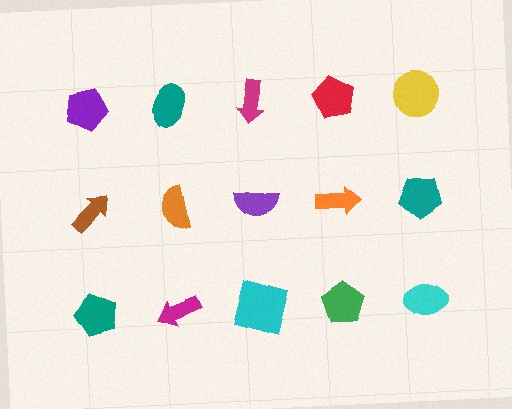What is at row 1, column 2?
A teal ellipse.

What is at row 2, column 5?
A teal pentagon.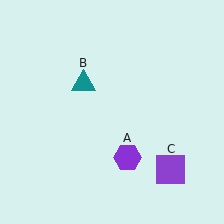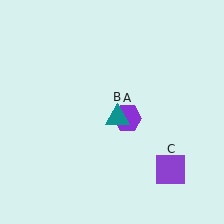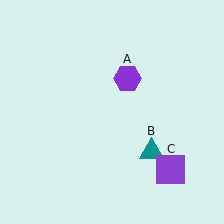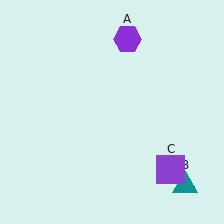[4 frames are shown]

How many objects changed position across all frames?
2 objects changed position: purple hexagon (object A), teal triangle (object B).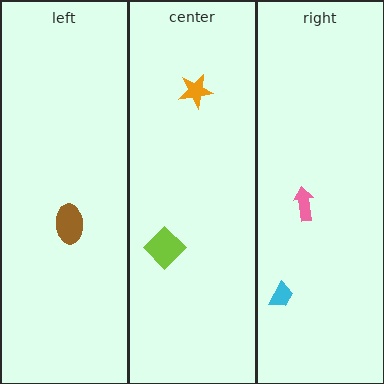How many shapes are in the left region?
1.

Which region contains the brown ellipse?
The left region.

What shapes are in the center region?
The orange star, the lime diamond.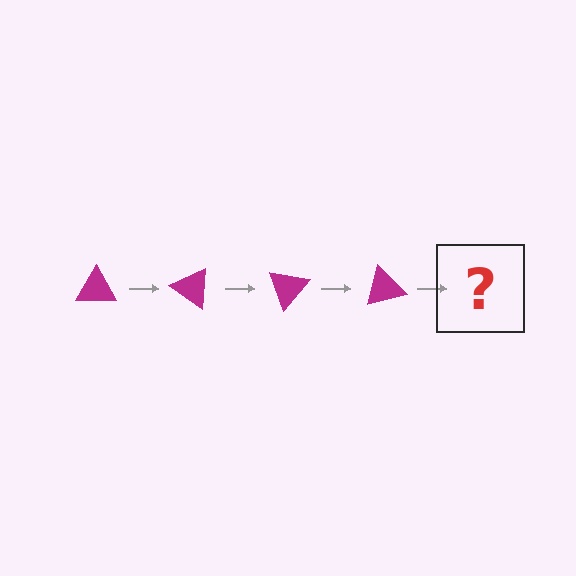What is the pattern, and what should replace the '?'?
The pattern is that the triangle rotates 35 degrees each step. The '?' should be a magenta triangle rotated 140 degrees.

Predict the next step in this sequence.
The next step is a magenta triangle rotated 140 degrees.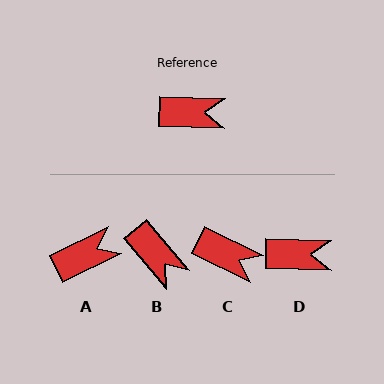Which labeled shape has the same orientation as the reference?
D.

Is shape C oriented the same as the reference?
No, it is off by about 25 degrees.